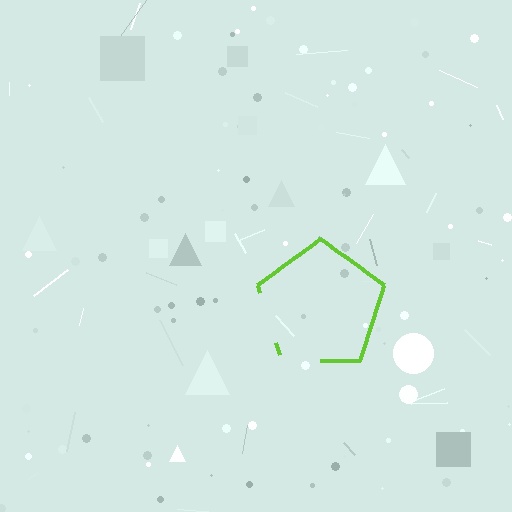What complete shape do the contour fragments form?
The contour fragments form a pentagon.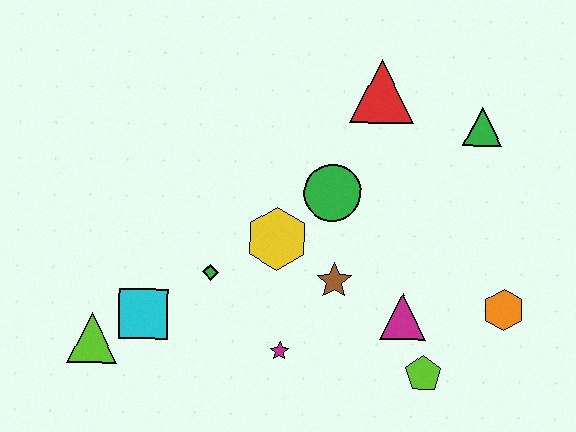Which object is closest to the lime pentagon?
The magenta triangle is closest to the lime pentagon.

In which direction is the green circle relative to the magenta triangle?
The green circle is above the magenta triangle.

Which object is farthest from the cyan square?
The green triangle is farthest from the cyan square.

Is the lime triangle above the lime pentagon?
Yes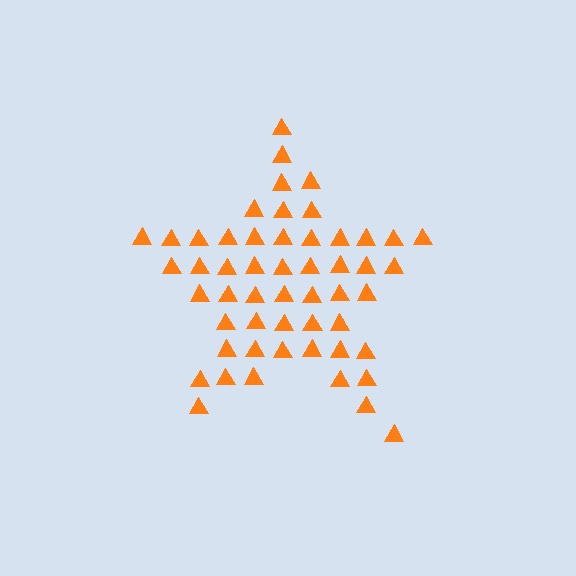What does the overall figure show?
The overall figure shows a star.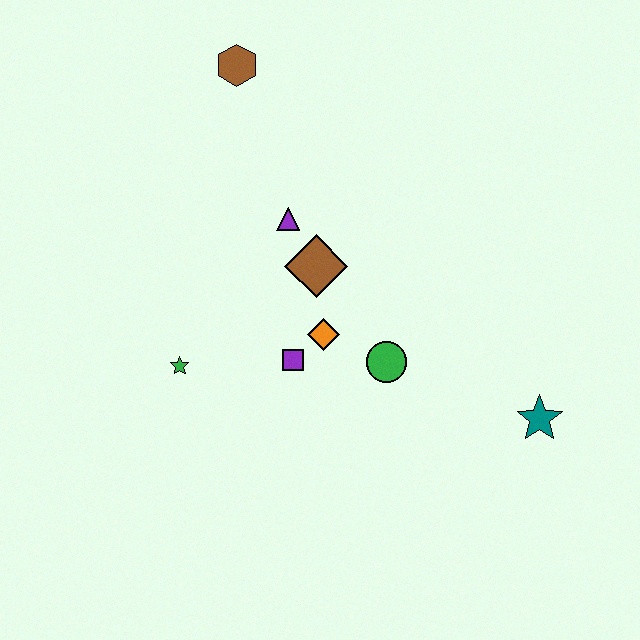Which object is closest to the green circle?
The orange diamond is closest to the green circle.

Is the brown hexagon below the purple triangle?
No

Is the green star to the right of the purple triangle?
No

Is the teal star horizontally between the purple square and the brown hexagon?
No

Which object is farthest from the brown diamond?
The teal star is farthest from the brown diamond.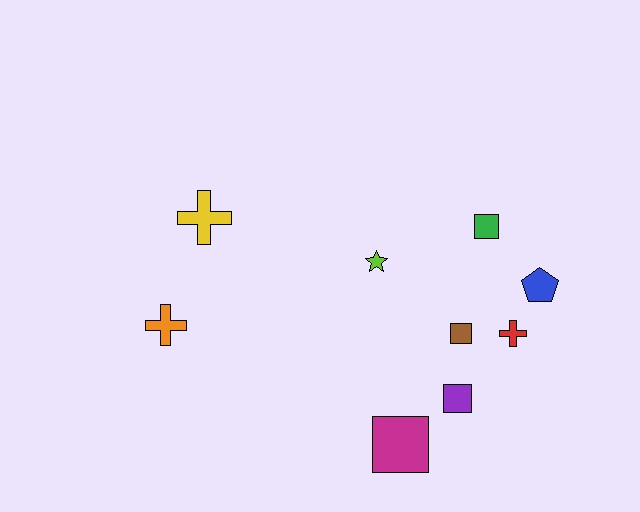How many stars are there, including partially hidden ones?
There is 1 star.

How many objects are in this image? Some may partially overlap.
There are 9 objects.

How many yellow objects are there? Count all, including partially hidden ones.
There is 1 yellow object.